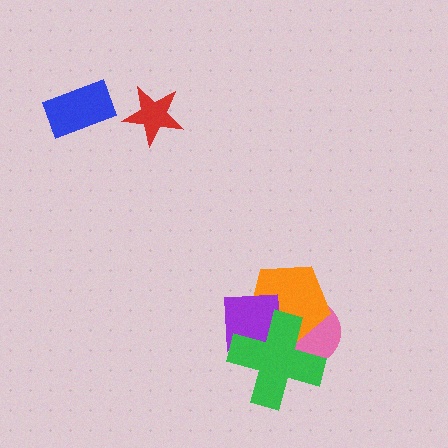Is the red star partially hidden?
No, no other shape covers it.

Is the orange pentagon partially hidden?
Yes, it is partially covered by another shape.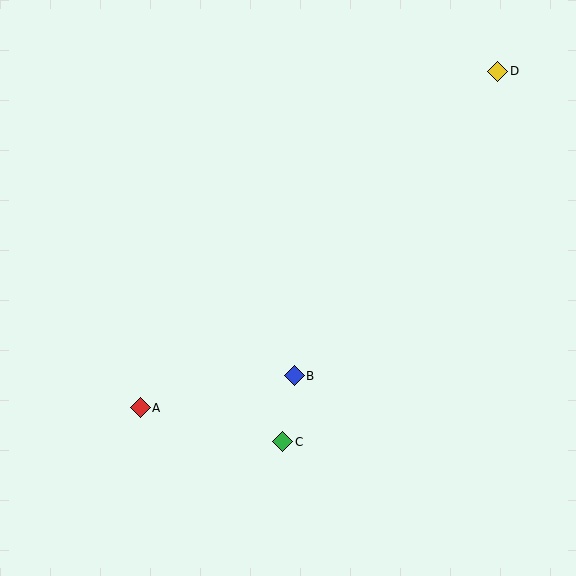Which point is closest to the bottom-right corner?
Point C is closest to the bottom-right corner.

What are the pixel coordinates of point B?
Point B is at (294, 376).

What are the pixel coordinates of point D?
Point D is at (498, 71).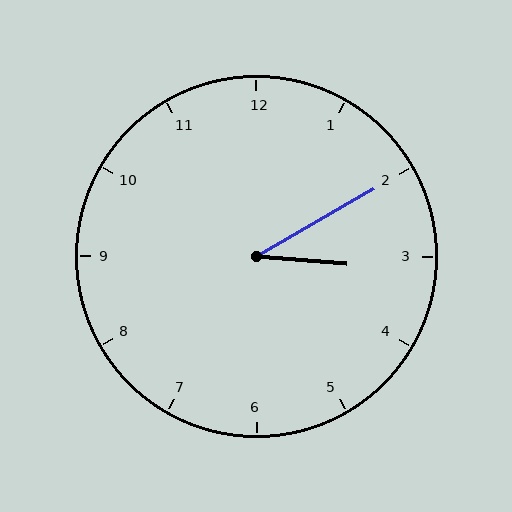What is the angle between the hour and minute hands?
Approximately 35 degrees.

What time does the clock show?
3:10.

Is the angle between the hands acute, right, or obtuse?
It is acute.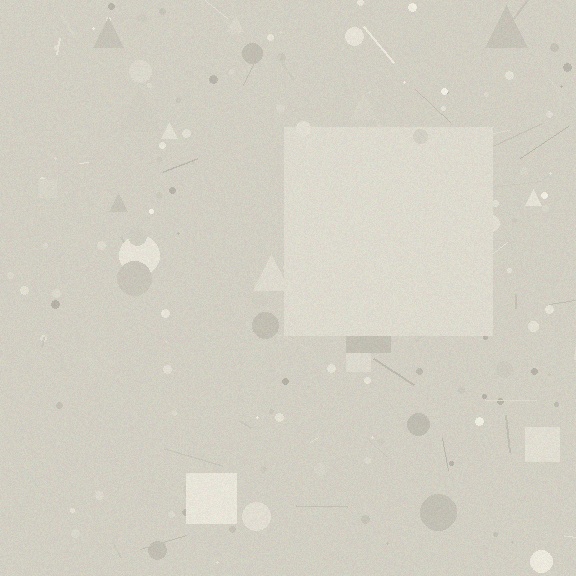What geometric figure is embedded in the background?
A square is embedded in the background.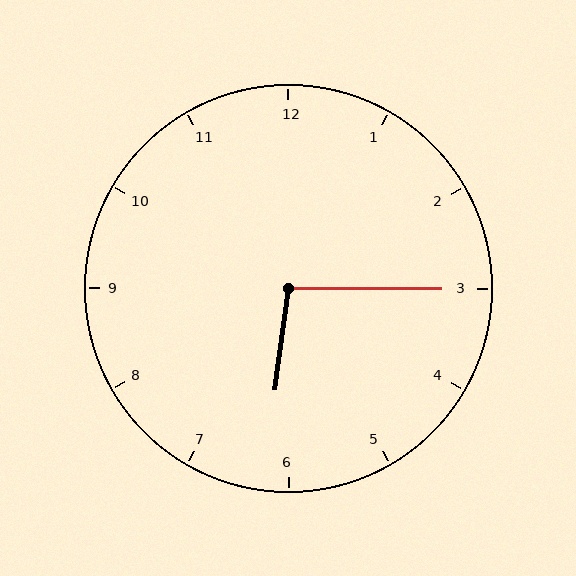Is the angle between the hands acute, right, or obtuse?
It is obtuse.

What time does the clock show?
6:15.